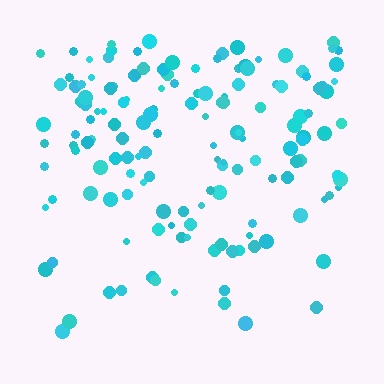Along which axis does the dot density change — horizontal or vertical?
Vertical.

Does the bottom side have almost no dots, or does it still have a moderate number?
Still a moderate number, just noticeably fewer than the top.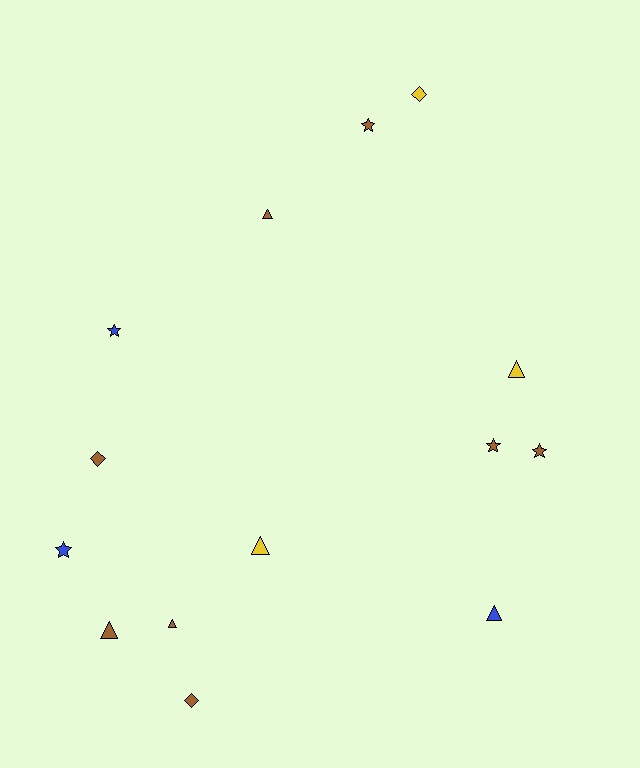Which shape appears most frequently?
Triangle, with 6 objects.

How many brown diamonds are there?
There are 2 brown diamonds.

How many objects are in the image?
There are 14 objects.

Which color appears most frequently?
Brown, with 8 objects.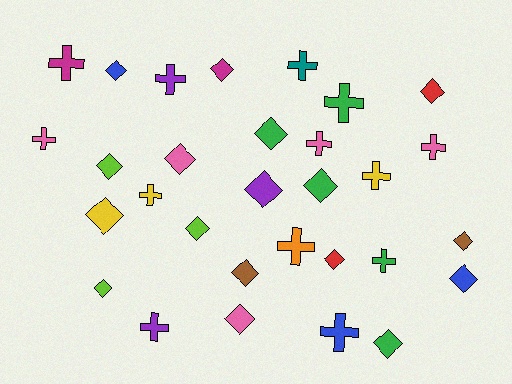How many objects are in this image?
There are 30 objects.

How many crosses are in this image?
There are 13 crosses.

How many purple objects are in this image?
There are 3 purple objects.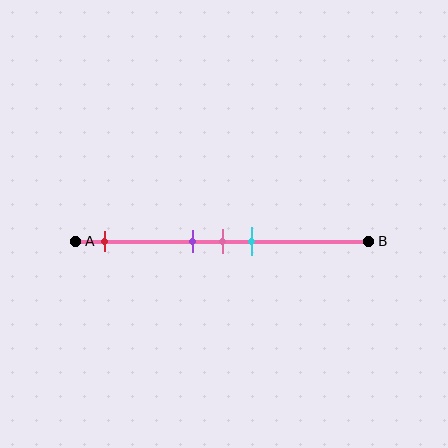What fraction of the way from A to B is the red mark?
The red mark is approximately 10% (0.1) of the way from A to B.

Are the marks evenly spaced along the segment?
No, the marks are not evenly spaced.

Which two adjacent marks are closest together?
The purple and pink marks are the closest adjacent pair.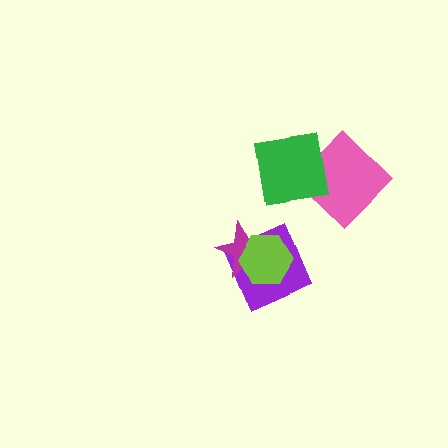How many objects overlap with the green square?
1 object overlaps with the green square.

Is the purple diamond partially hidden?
Yes, it is partially covered by another shape.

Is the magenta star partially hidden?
Yes, it is partially covered by another shape.